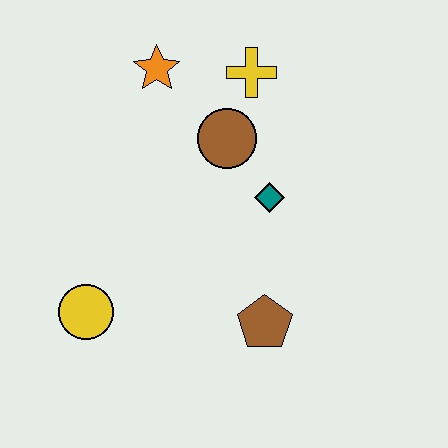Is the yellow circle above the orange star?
No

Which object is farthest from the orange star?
The brown pentagon is farthest from the orange star.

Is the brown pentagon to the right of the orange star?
Yes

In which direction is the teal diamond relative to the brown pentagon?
The teal diamond is above the brown pentagon.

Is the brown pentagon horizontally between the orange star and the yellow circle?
No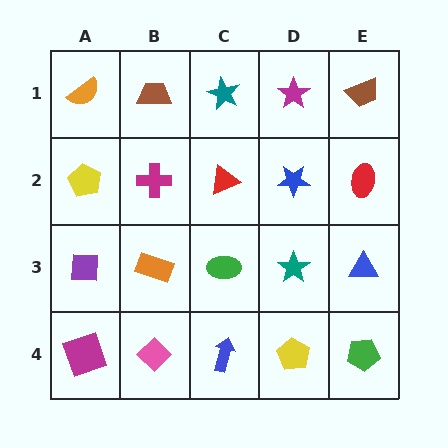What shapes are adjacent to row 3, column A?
A yellow pentagon (row 2, column A), a magenta square (row 4, column A), an orange rectangle (row 3, column B).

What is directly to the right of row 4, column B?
A blue arrow.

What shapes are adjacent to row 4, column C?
A green ellipse (row 3, column C), a pink diamond (row 4, column B), a yellow pentagon (row 4, column D).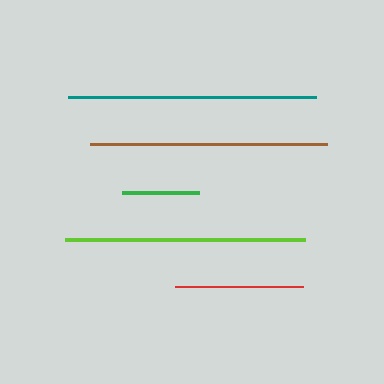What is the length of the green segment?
The green segment is approximately 77 pixels long.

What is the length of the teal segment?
The teal segment is approximately 248 pixels long.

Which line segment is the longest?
The teal line is the longest at approximately 248 pixels.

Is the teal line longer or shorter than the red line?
The teal line is longer than the red line.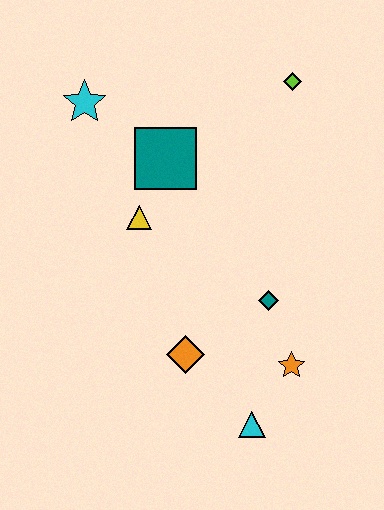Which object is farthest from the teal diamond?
The cyan star is farthest from the teal diamond.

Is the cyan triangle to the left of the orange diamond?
No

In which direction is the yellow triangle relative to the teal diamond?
The yellow triangle is to the left of the teal diamond.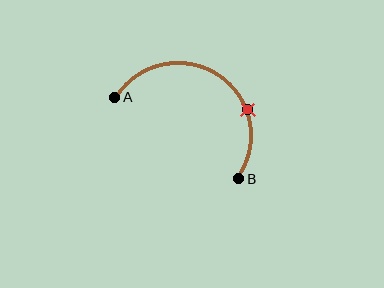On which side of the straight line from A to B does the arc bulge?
The arc bulges above the straight line connecting A and B.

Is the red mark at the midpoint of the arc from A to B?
No. The red mark lies on the arc but is closer to endpoint B. The arc midpoint would be at the point on the curve equidistant along the arc from both A and B.